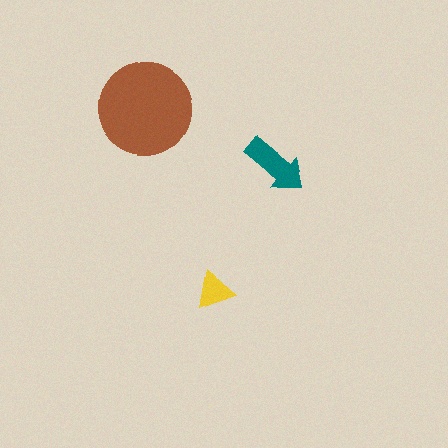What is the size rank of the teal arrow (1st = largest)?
2nd.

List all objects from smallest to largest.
The yellow triangle, the teal arrow, the brown circle.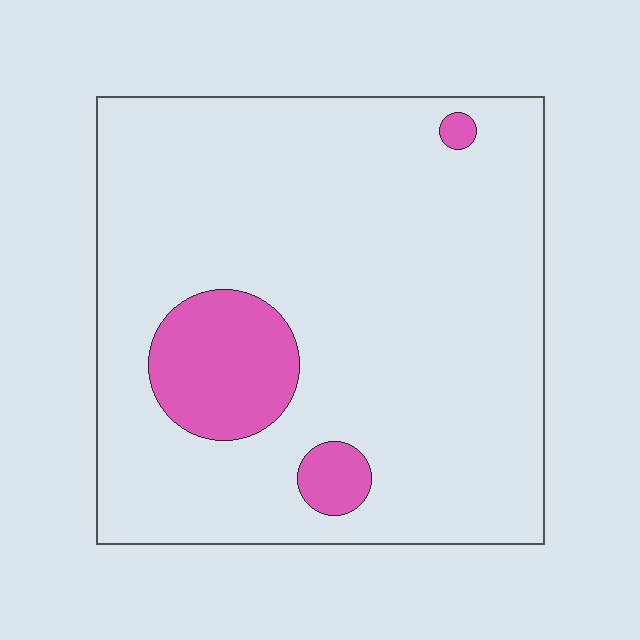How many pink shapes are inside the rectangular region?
3.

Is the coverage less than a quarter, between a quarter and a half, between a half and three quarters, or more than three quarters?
Less than a quarter.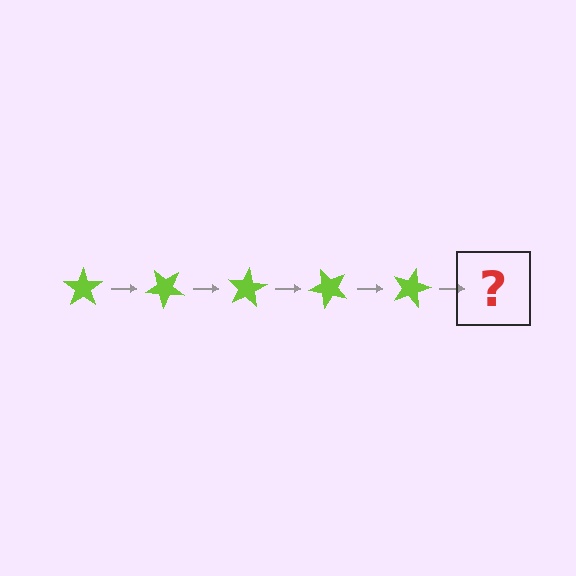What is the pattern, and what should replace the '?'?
The pattern is that the star rotates 40 degrees each step. The '?' should be a lime star rotated 200 degrees.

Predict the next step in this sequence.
The next step is a lime star rotated 200 degrees.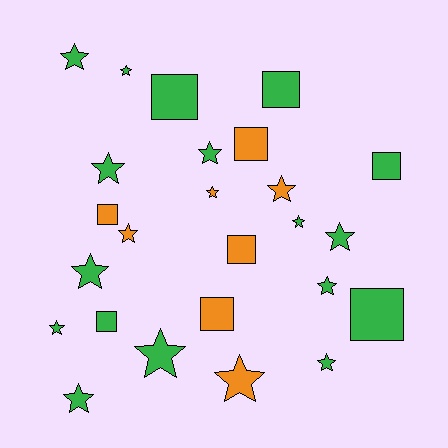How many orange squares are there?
There are 4 orange squares.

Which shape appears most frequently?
Star, with 16 objects.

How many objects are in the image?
There are 25 objects.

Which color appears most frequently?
Green, with 17 objects.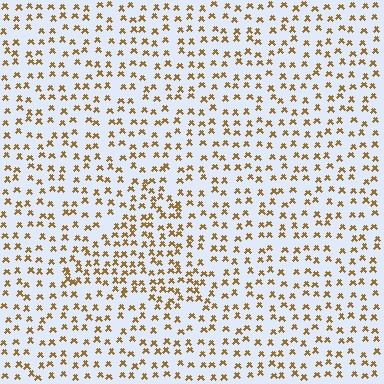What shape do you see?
I see a triangle.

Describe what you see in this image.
The image contains small brown elements arranged at two different densities. A triangle-shaped region is visible where the elements are more densely packed than the surrounding area.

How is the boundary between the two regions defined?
The boundary is defined by a change in element density (approximately 1.6x ratio). All elements are the same color, size, and shape.